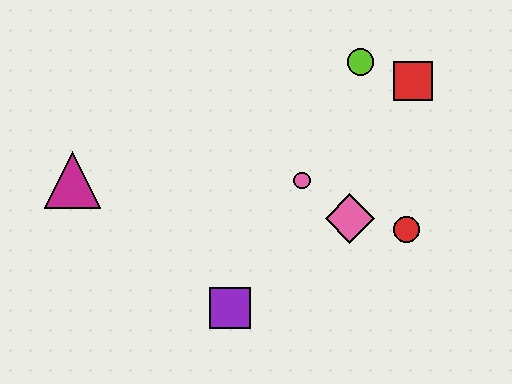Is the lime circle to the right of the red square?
No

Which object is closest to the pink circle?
The pink diamond is closest to the pink circle.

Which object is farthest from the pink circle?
The magenta triangle is farthest from the pink circle.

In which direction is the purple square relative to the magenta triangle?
The purple square is to the right of the magenta triangle.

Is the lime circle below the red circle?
No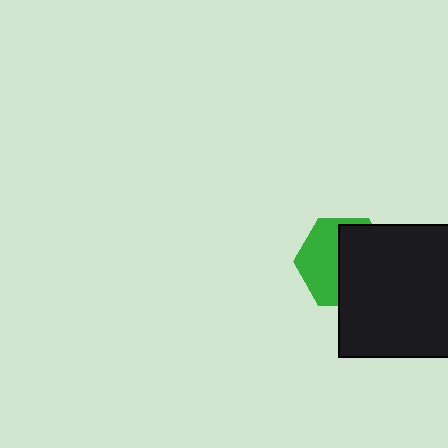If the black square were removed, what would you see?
You would see the complete green hexagon.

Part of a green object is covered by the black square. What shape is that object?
It is a hexagon.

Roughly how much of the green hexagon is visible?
About half of it is visible (roughly 45%).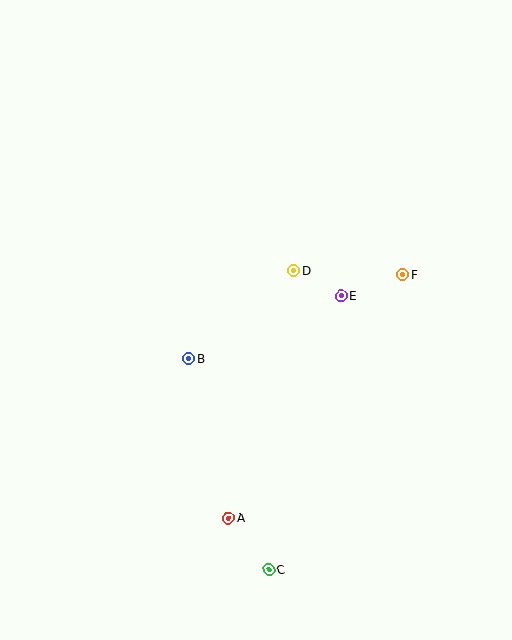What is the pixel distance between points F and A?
The distance between F and A is 299 pixels.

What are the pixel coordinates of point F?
Point F is at (403, 275).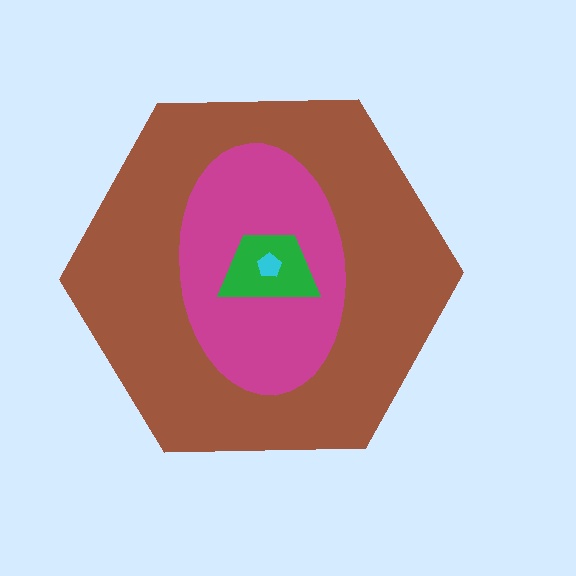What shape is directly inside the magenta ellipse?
The green trapezoid.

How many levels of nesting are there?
4.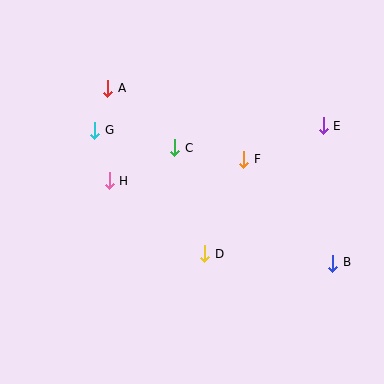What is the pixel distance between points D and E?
The distance between D and E is 175 pixels.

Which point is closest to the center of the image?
Point C at (175, 148) is closest to the center.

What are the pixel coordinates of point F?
Point F is at (243, 159).